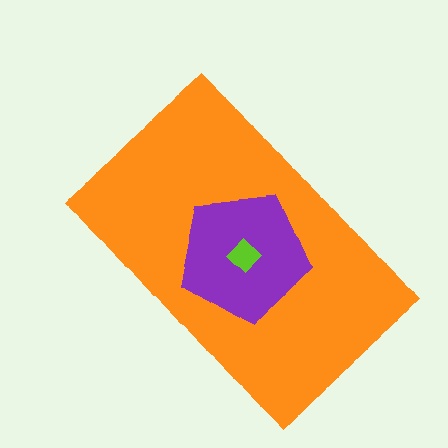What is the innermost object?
The lime diamond.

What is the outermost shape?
The orange rectangle.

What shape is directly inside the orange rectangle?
The purple pentagon.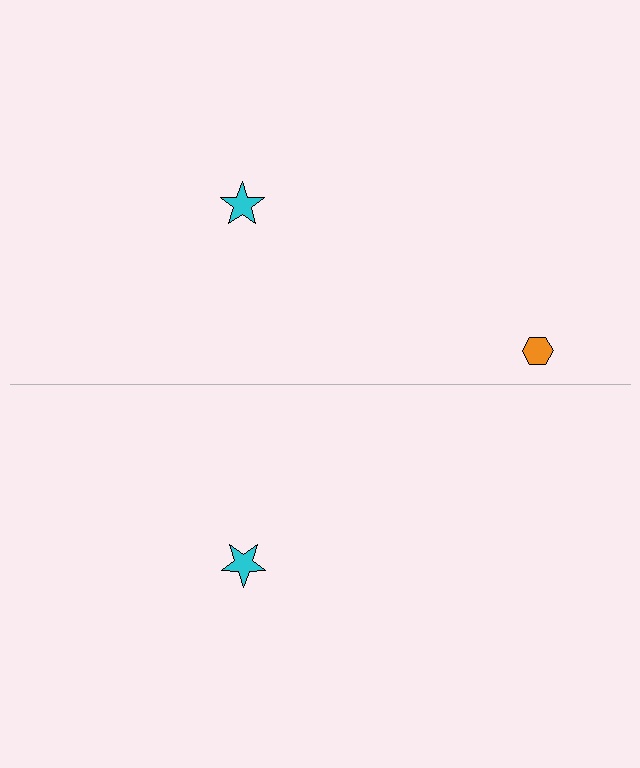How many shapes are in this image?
There are 3 shapes in this image.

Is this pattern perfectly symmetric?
No, the pattern is not perfectly symmetric. A orange hexagon is missing from the bottom side.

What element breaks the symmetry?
A orange hexagon is missing from the bottom side.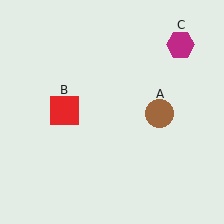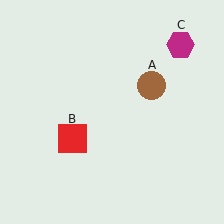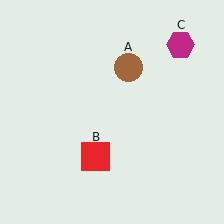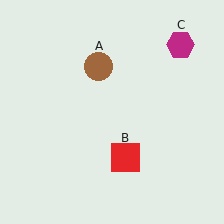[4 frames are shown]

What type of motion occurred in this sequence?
The brown circle (object A), red square (object B) rotated counterclockwise around the center of the scene.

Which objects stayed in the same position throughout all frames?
Magenta hexagon (object C) remained stationary.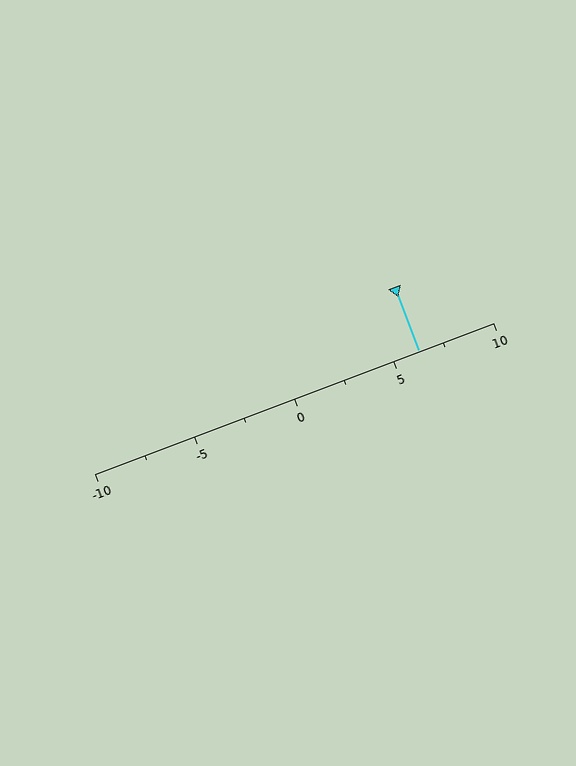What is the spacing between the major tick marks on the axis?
The major ticks are spaced 5 apart.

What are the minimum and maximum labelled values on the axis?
The axis runs from -10 to 10.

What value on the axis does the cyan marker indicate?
The marker indicates approximately 6.2.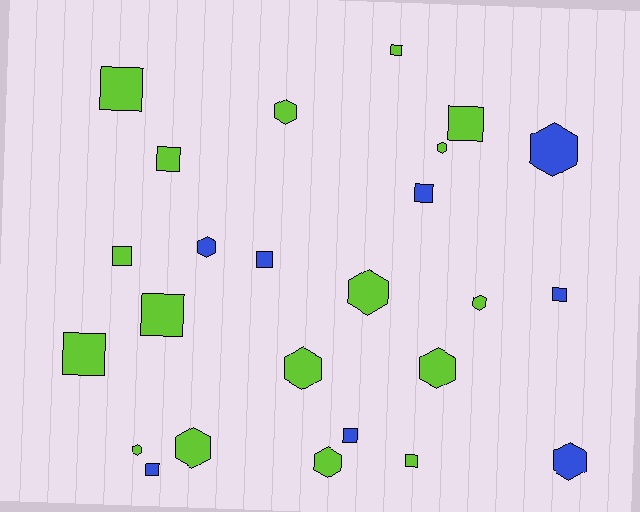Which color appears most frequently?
Lime, with 17 objects.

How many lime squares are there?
There are 8 lime squares.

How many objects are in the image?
There are 25 objects.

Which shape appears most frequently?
Square, with 13 objects.